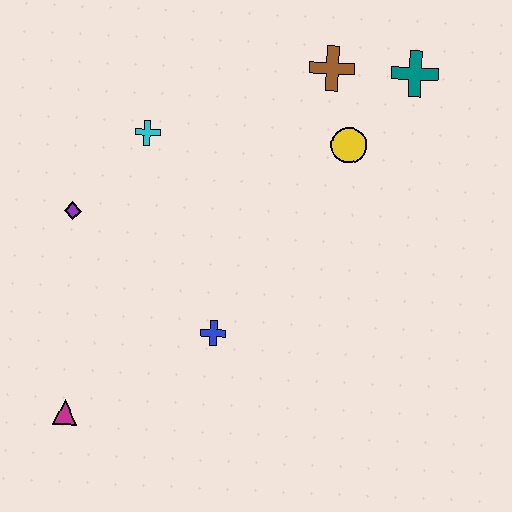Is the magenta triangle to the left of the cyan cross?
Yes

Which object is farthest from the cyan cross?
The magenta triangle is farthest from the cyan cross.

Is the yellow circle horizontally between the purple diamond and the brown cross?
No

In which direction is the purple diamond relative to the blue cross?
The purple diamond is to the left of the blue cross.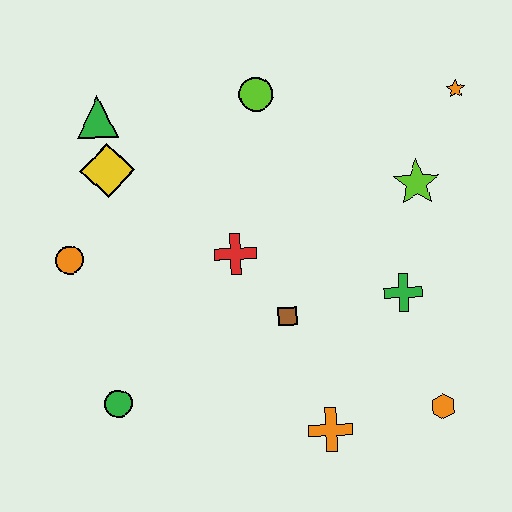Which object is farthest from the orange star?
The green circle is farthest from the orange star.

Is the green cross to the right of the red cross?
Yes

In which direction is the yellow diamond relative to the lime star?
The yellow diamond is to the left of the lime star.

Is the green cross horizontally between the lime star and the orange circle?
Yes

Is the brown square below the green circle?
No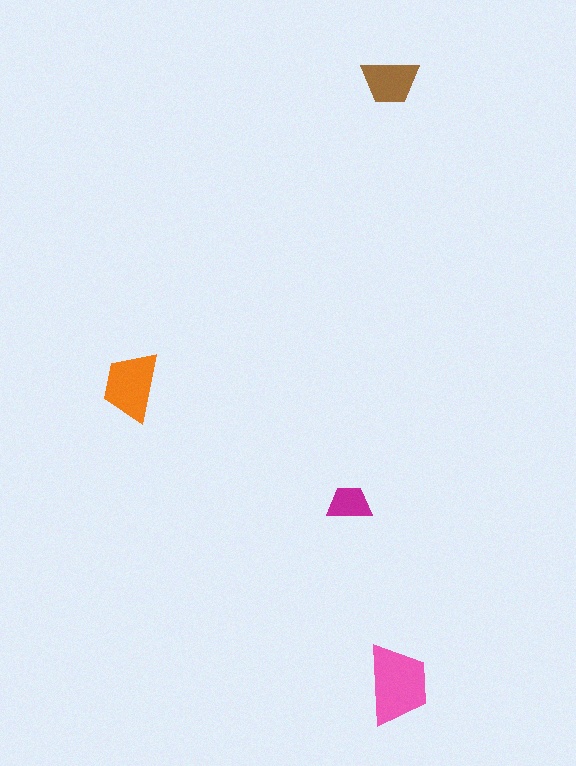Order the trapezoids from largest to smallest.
the pink one, the orange one, the brown one, the magenta one.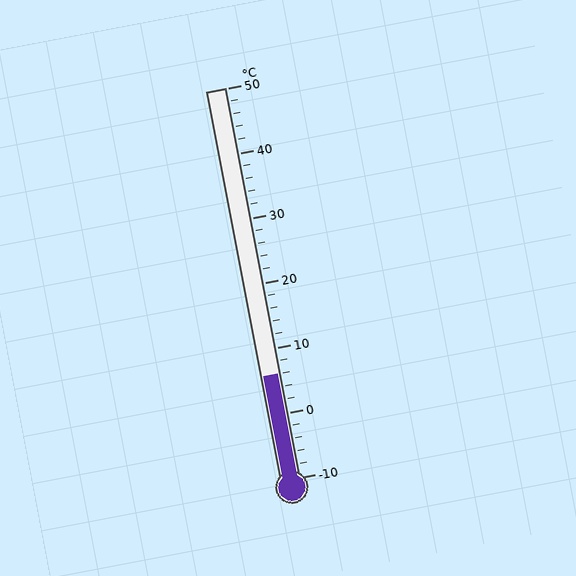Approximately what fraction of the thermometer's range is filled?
The thermometer is filled to approximately 25% of its range.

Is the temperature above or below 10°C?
The temperature is below 10°C.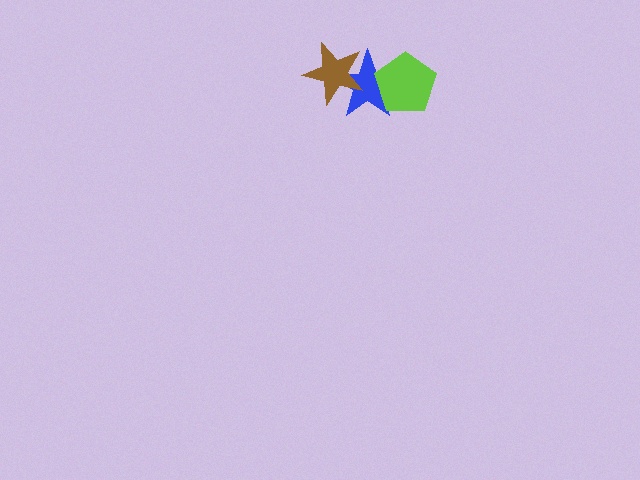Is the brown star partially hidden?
No, no other shape covers it.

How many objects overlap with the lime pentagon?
1 object overlaps with the lime pentagon.